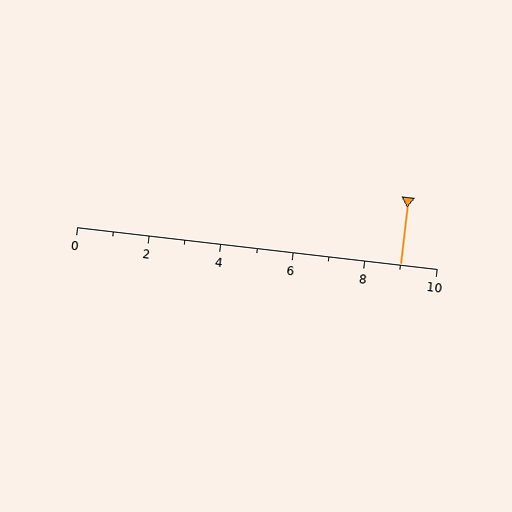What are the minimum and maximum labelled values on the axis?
The axis runs from 0 to 10.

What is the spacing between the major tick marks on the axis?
The major ticks are spaced 2 apart.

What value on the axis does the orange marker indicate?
The marker indicates approximately 9.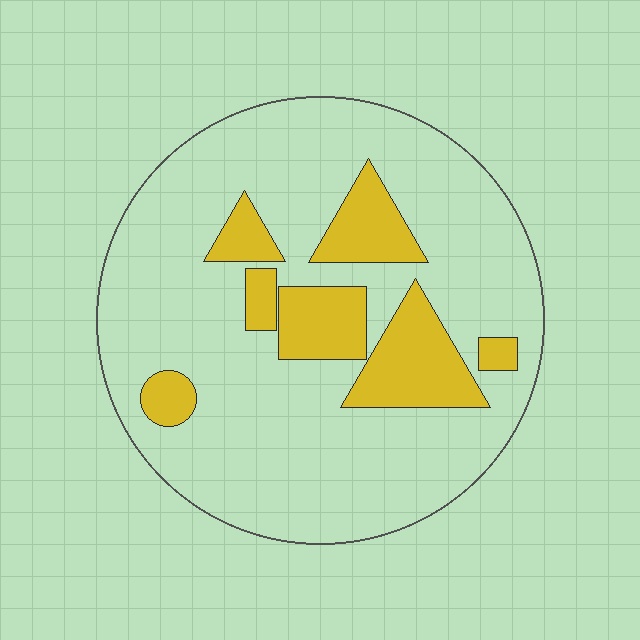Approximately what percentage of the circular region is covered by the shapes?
Approximately 20%.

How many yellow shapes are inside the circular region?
7.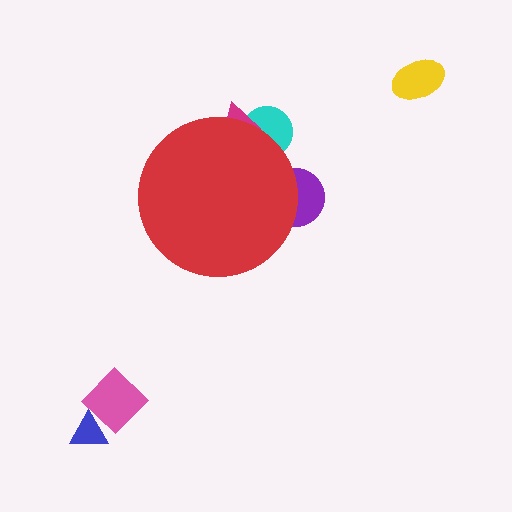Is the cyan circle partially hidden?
Yes, the cyan circle is partially hidden behind the red circle.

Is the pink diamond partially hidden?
No, the pink diamond is fully visible.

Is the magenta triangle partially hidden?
Yes, the magenta triangle is partially hidden behind the red circle.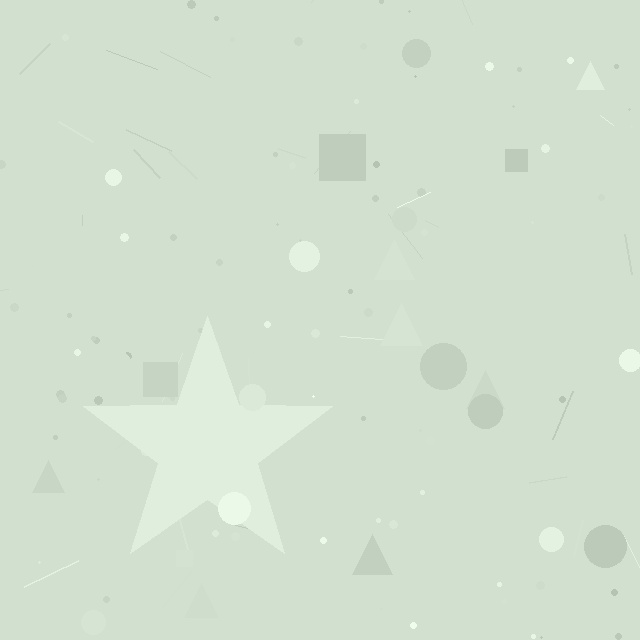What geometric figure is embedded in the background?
A star is embedded in the background.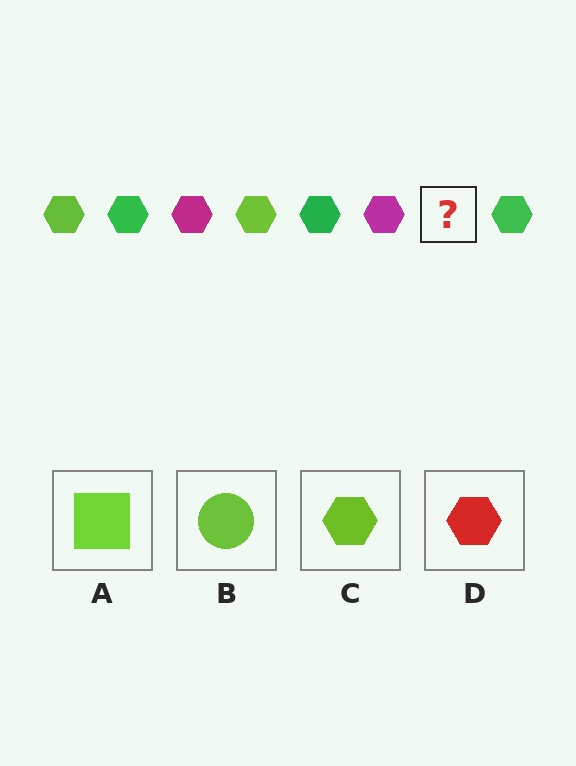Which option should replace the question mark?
Option C.